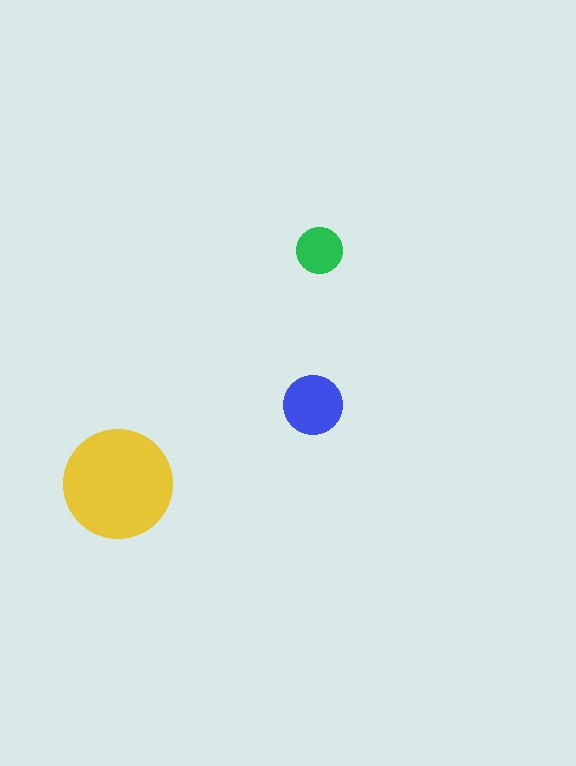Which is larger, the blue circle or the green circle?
The blue one.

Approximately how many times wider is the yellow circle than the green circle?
About 2.5 times wider.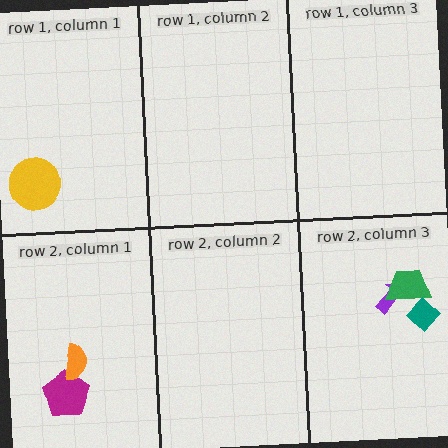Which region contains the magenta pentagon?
The row 2, column 1 region.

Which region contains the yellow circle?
The row 1, column 1 region.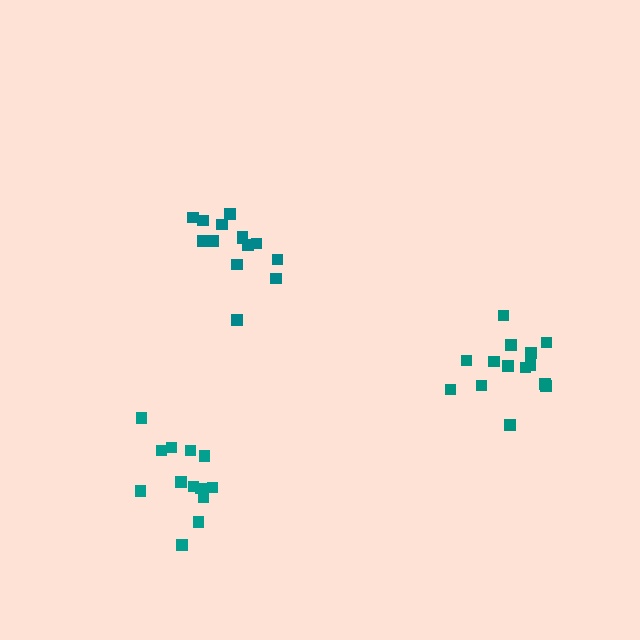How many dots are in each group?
Group 1: 13 dots, Group 2: 14 dots, Group 3: 14 dots (41 total).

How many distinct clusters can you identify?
There are 3 distinct clusters.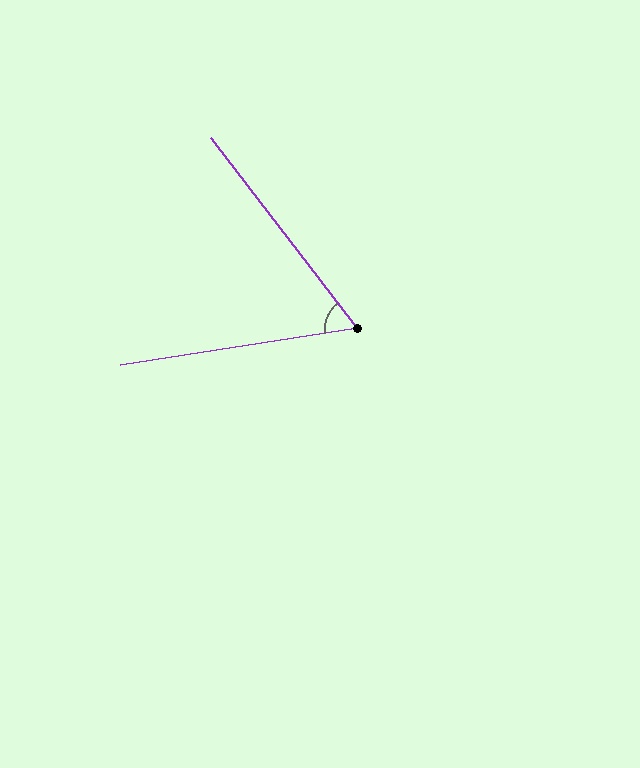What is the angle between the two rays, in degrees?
Approximately 61 degrees.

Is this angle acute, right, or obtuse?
It is acute.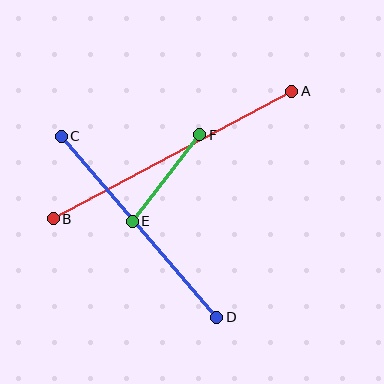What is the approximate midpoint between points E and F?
The midpoint is at approximately (166, 178) pixels.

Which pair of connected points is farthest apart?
Points A and B are farthest apart.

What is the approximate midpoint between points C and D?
The midpoint is at approximately (139, 227) pixels.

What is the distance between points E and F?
The distance is approximately 109 pixels.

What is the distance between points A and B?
The distance is approximately 271 pixels.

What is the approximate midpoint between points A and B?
The midpoint is at approximately (173, 155) pixels.